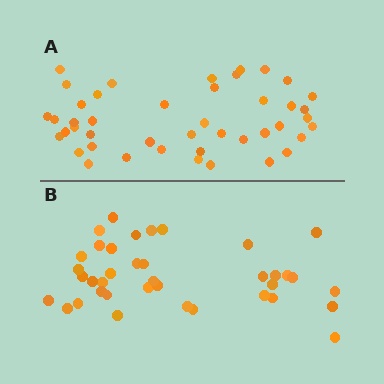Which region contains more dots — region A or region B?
Region A (the top region) has more dots.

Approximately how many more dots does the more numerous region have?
Region A has about 6 more dots than region B.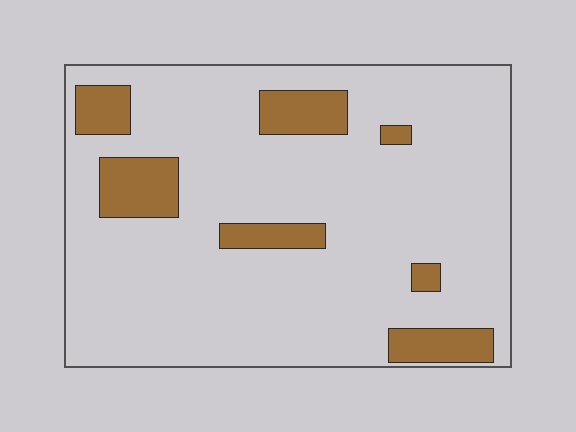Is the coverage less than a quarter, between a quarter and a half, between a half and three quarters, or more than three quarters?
Less than a quarter.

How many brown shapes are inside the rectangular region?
7.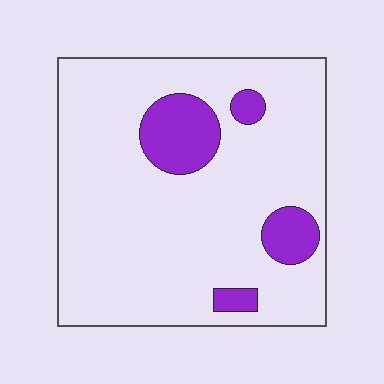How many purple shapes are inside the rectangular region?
4.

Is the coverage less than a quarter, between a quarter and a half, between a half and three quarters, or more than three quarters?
Less than a quarter.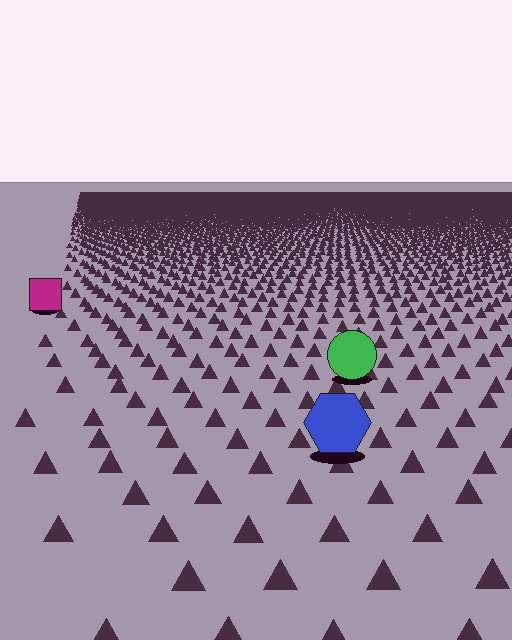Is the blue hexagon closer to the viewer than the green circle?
Yes. The blue hexagon is closer — you can tell from the texture gradient: the ground texture is coarser near it.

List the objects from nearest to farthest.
From nearest to farthest: the blue hexagon, the green circle, the magenta square.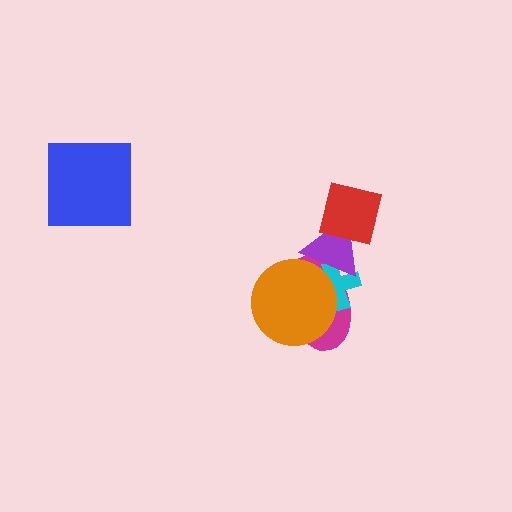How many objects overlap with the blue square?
0 objects overlap with the blue square.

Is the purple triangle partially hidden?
Yes, it is partially covered by another shape.